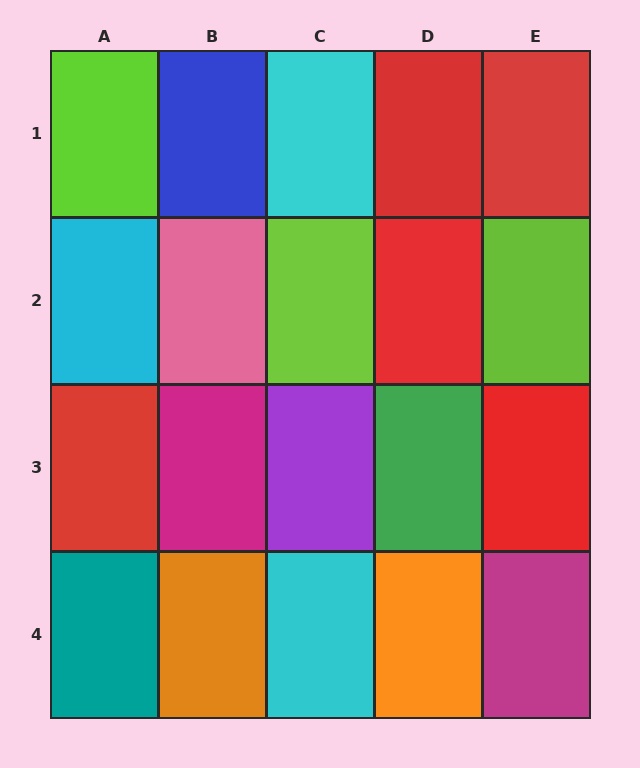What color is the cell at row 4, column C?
Cyan.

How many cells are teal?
1 cell is teal.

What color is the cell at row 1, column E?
Red.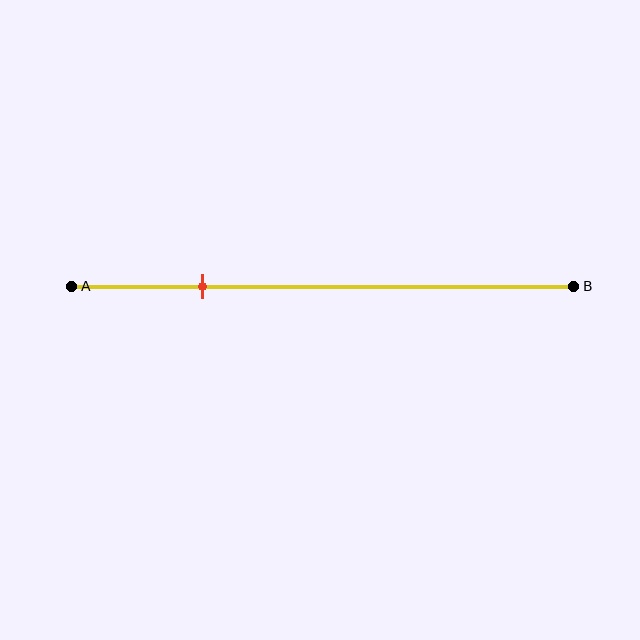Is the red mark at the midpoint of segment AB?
No, the mark is at about 25% from A, not at the 50% midpoint.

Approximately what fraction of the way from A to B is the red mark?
The red mark is approximately 25% of the way from A to B.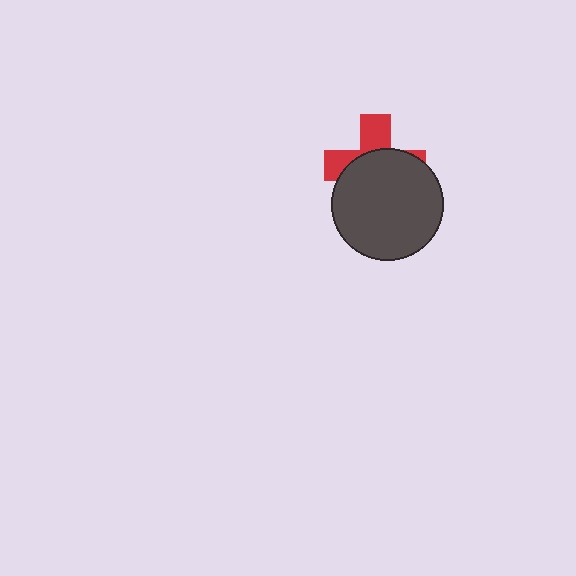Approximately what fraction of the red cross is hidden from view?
Roughly 62% of the red cross is hidden behind the dark gray circle.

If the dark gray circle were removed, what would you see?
You would see the complete red cross.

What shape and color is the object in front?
The object in front is a dark gray circle.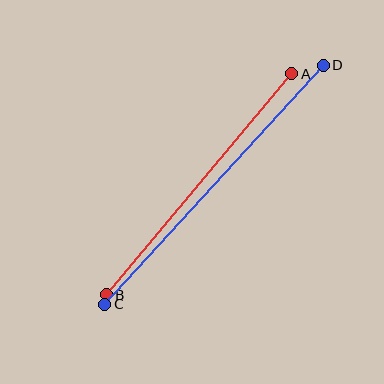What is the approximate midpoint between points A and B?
The midpoint is at approximately (199, 184) pixels.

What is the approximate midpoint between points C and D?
The midpoint is at approximately (214, 185) pixels.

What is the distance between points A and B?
The distance is approximately 289 pixels.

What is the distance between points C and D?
The distance is approximately 324 pixels.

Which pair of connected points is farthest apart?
Points C and D are farthest apart.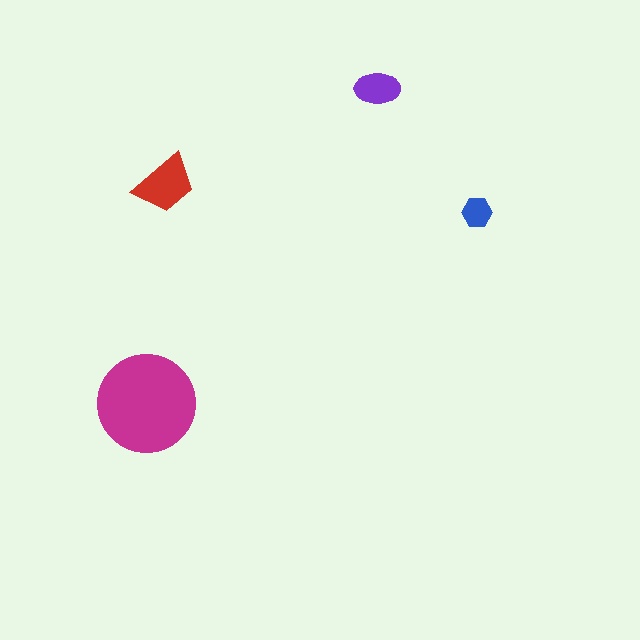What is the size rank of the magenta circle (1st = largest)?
1st.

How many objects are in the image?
There are 4 objects in the image.